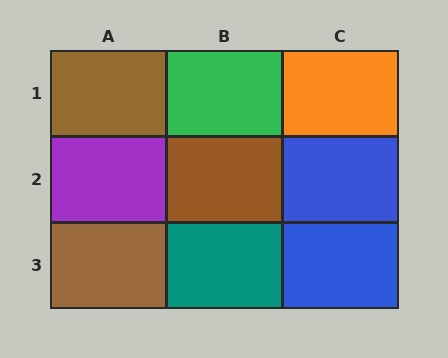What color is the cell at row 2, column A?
Purple.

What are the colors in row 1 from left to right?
Brown, green, orange.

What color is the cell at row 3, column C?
Blue.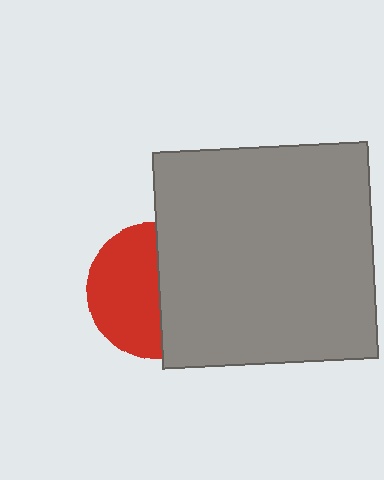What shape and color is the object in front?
The object in front is a gray square.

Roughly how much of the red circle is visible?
About half of it is visible (roughly 53%).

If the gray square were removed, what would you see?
You would see the complete red circle.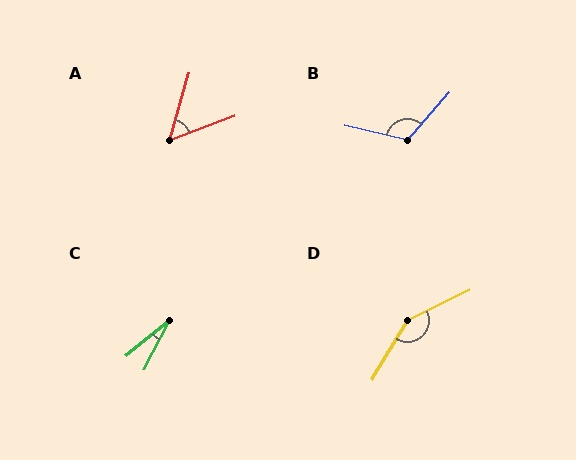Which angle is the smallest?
C, at approximately 23 degrees.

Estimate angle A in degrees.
Approximately 53 degrees.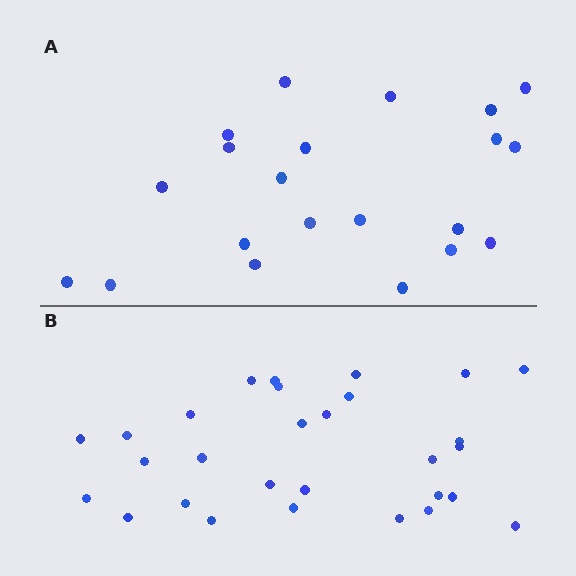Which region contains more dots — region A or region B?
Region B (the bottom region) has more dots.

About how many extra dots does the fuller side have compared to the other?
Region B has roughly 8 or so more dots than region A.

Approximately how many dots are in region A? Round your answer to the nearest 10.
About 20 dots. (The exact count is 21, which rounds to 20.)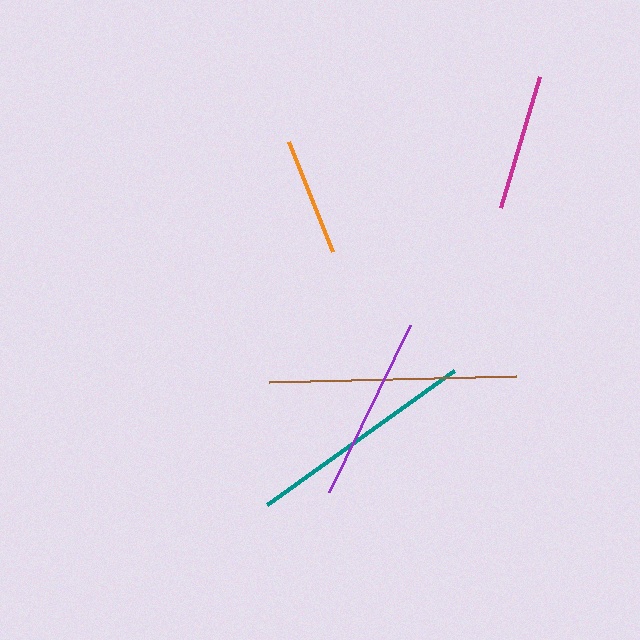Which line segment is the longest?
The brown line is the longest at approximately 247 pixels.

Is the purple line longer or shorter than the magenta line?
The purple line is longer than the magenta line.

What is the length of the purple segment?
The purple segment is approximately 186 pixels long.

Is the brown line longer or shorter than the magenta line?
The brown line is longer than the magenta line.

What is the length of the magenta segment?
The magenta segment is approximately 137 pixels long.